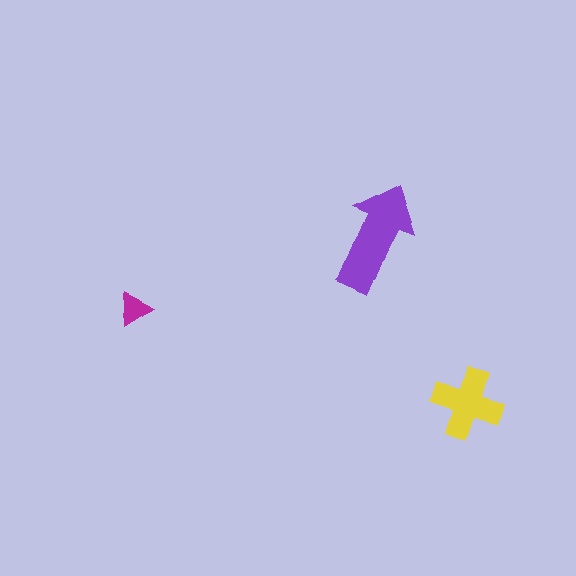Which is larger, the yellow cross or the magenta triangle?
The yellow cross.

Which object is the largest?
The purple arrow.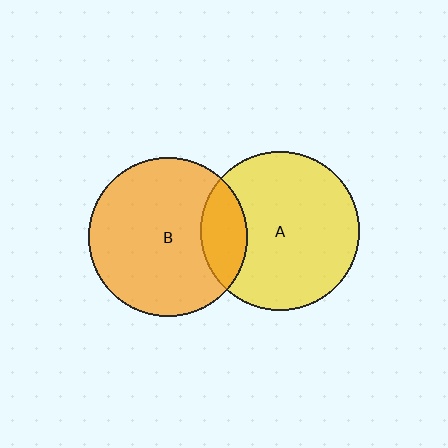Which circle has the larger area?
Circle A (yellow).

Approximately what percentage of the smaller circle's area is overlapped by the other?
Approximately 20%.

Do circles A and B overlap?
Yes.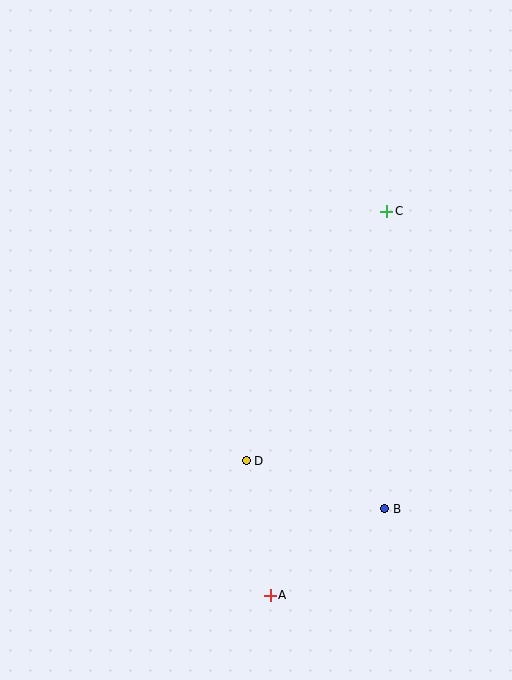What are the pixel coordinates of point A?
Point A is at (270, 595).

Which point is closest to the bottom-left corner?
Point A is closest to the bottom-left corner.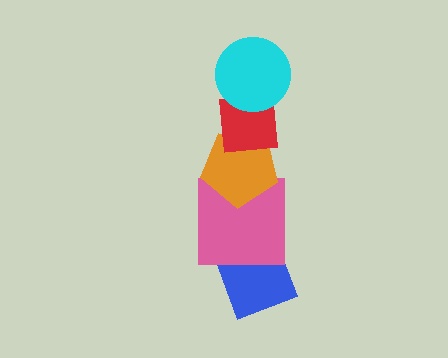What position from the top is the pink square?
The pink square is 4th from the top.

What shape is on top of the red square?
The cyan circle is on top of the red square.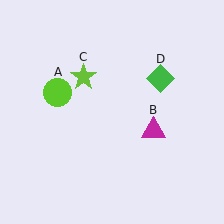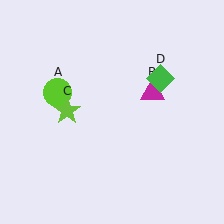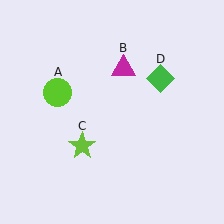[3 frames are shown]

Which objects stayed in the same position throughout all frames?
Lime circle (object A) and green diamond (object D) remained stationary.